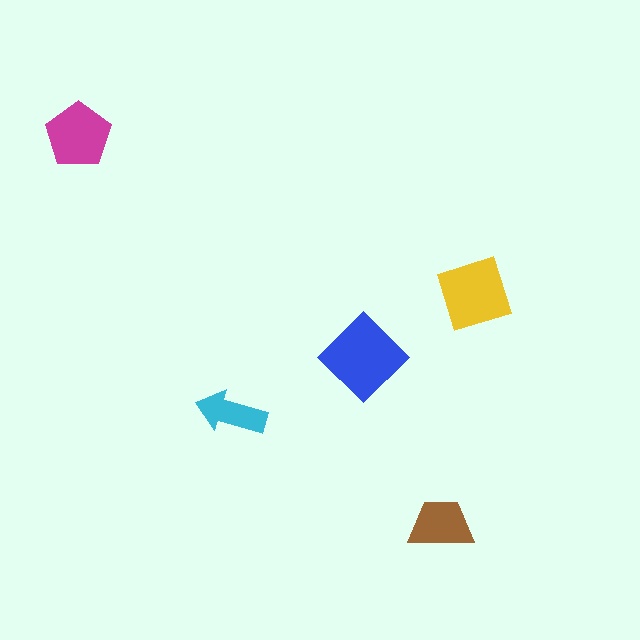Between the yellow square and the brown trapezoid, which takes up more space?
The yellow square.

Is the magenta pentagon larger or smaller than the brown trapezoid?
Larger.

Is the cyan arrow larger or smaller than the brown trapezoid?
Smaller.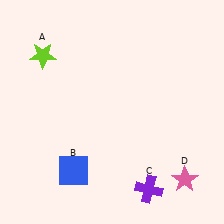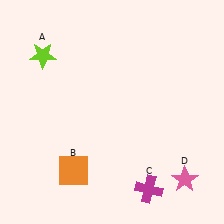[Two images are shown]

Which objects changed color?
B changed from blue to orange. C changed from purple to magenta.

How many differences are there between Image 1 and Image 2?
There are 2 differences between the two images.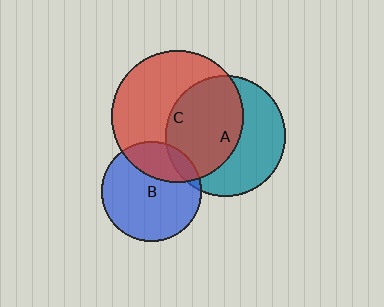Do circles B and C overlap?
Yes.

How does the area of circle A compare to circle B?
Approximately 1.5 times.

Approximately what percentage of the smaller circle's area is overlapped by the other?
Approximately 25%.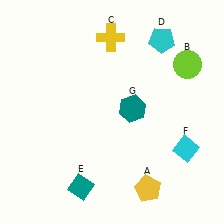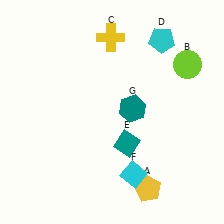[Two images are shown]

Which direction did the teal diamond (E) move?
The teal diamond (E) moved right.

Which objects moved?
The objects that moved are: the teal diamond (E), the cyan diamond (F).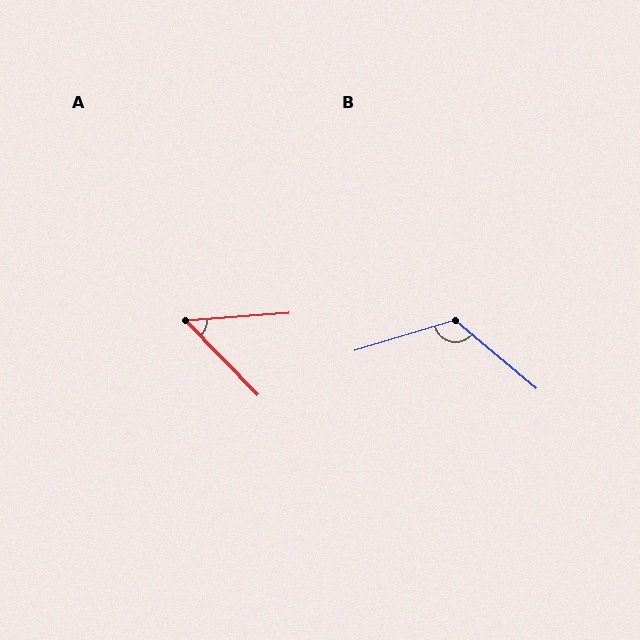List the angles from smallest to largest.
A (50°), B (123°).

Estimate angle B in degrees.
Approximately 123 degrees.